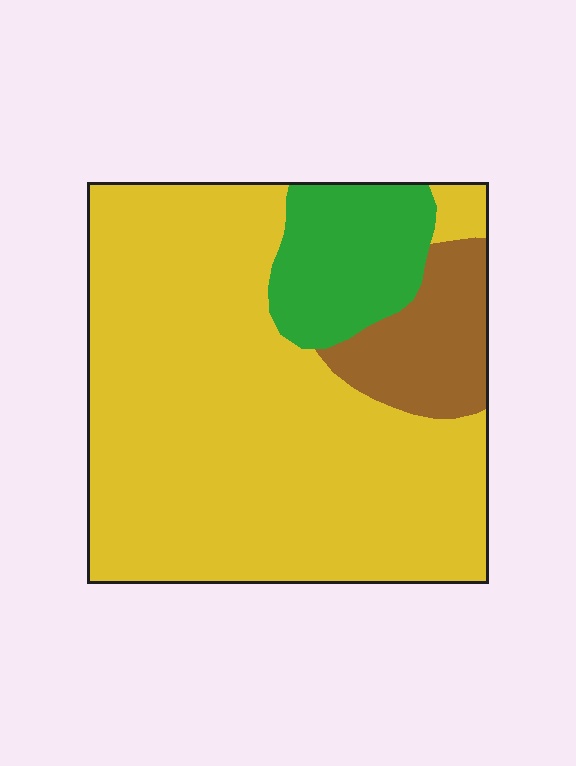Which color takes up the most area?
Yellow, at roughly 75%.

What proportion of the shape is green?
Green covers 14% of the shape.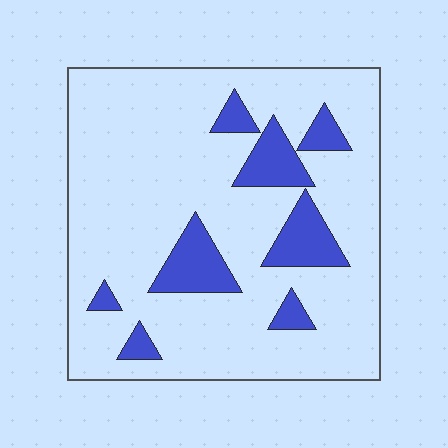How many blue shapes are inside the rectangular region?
8.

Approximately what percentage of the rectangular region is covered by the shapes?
Approximately 15%.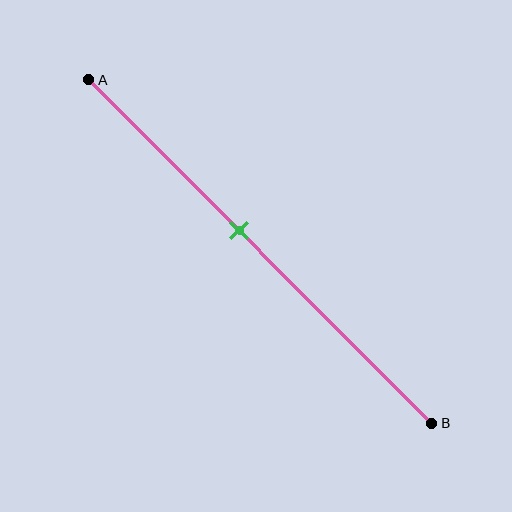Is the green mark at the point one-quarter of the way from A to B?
No, the mark is at about 45% from A, not at the 25% one-quarter point.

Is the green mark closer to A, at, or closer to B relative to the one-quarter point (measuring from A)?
The green mark is closer to point B than the one-quarter point of segment AB.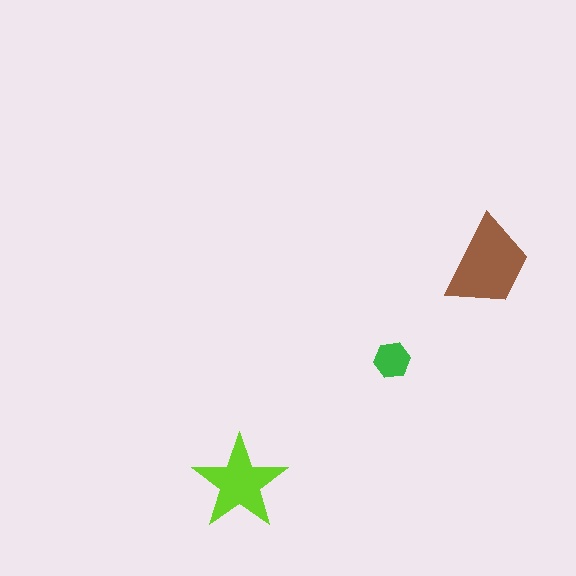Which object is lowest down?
The lime star is bottommost.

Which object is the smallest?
The green hexagon.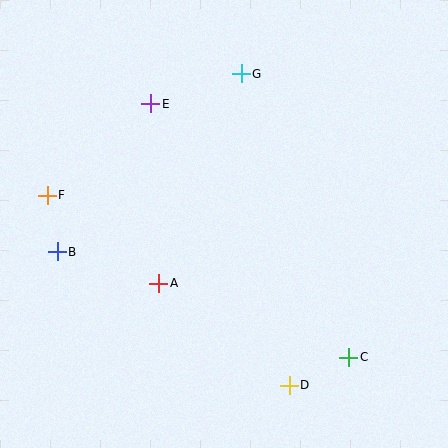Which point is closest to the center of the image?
Point A at (159, 283) is closest to the center.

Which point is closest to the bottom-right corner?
Point C is closest to the bottom-right corner.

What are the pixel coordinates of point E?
Point E is at (151, 104).